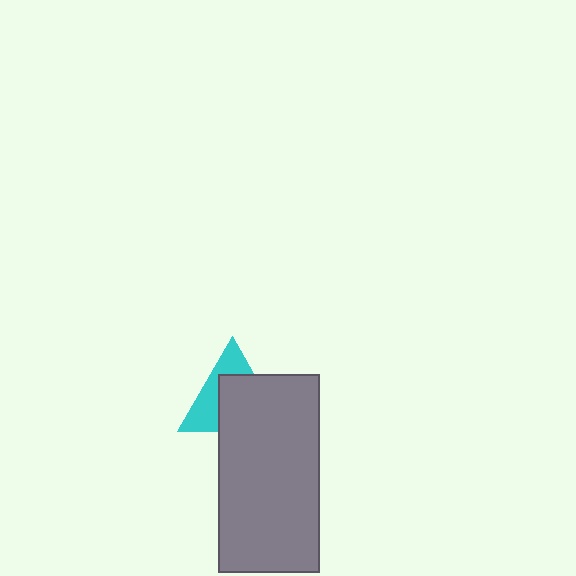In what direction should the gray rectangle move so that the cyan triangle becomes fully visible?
The gray rectangle should move toward the lower-right. That is the shortest direction to clear the overlap and leave the cyan triangle fully visible.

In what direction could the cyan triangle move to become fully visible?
The cyan triangle could move toward the upper-left. That would shift it out from behind the gray rectangle entirely.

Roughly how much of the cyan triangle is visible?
A small part of it is visible (roughly 42%).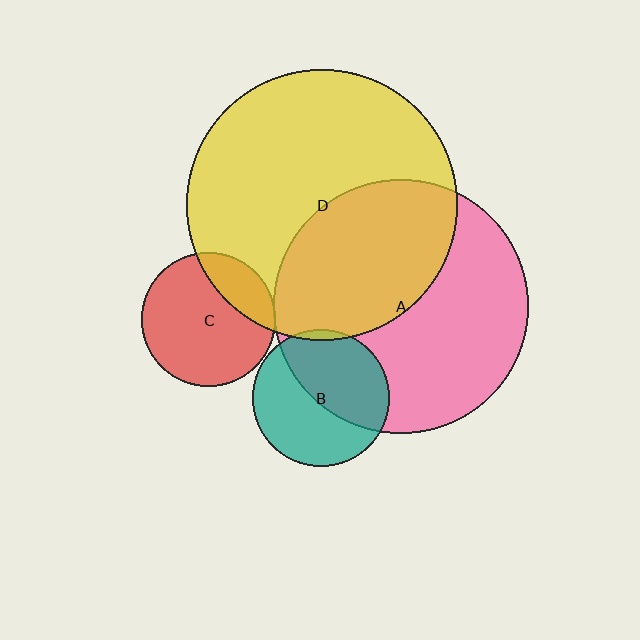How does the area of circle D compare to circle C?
Approximately 4.1 times.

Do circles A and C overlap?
Yes.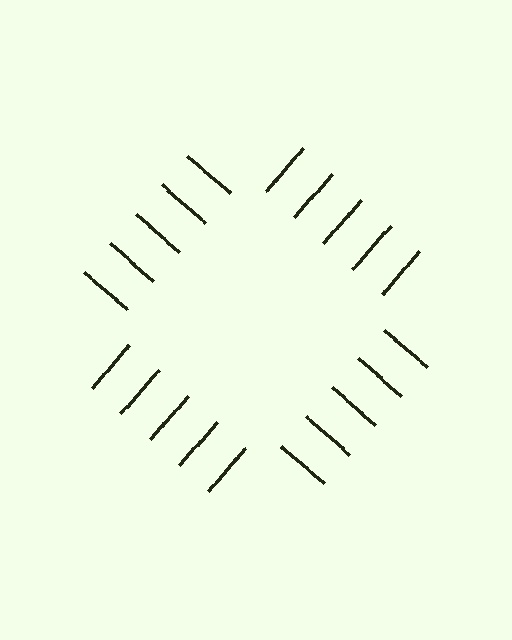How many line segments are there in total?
20 — 5 along each of the 4 edges.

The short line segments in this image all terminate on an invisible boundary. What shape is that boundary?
An illusory square — the line segments terminate on its edges but no continuous stroke is drawn.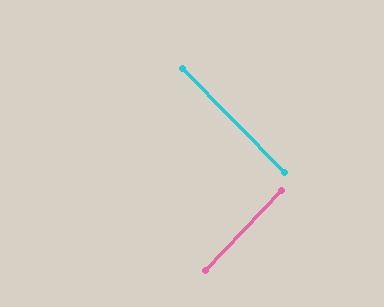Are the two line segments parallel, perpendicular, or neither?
Perpendicular — they meet at approximately 89°.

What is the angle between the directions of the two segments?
Approximately 89 degrees.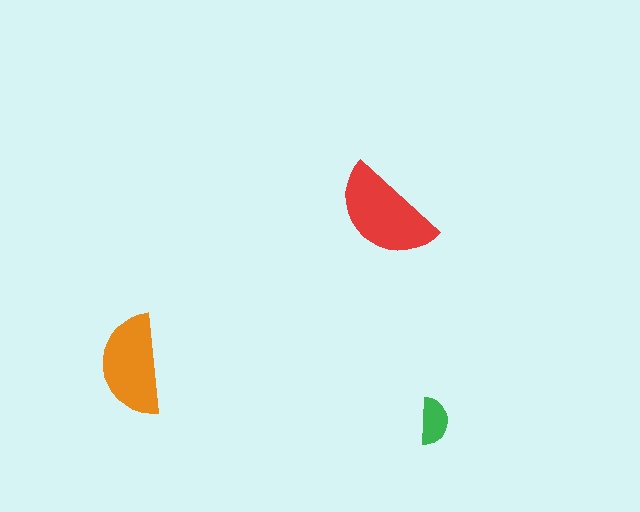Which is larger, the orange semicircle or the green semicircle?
The orange one.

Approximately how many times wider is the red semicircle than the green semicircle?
About 2.5 times wider.